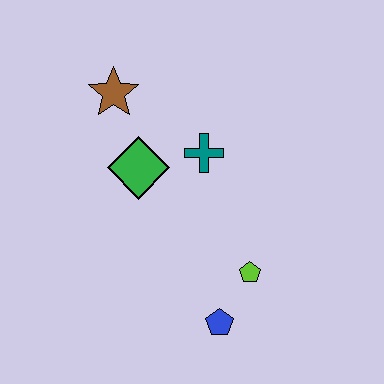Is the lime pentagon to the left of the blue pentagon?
No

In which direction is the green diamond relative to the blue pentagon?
The green diamond is above the blue pentagon.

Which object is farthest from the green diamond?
The blue pentagon is farthest from the green diamond.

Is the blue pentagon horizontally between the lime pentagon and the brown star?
Yes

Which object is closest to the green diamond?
The teal cross is closest to the green diamond.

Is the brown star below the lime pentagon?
No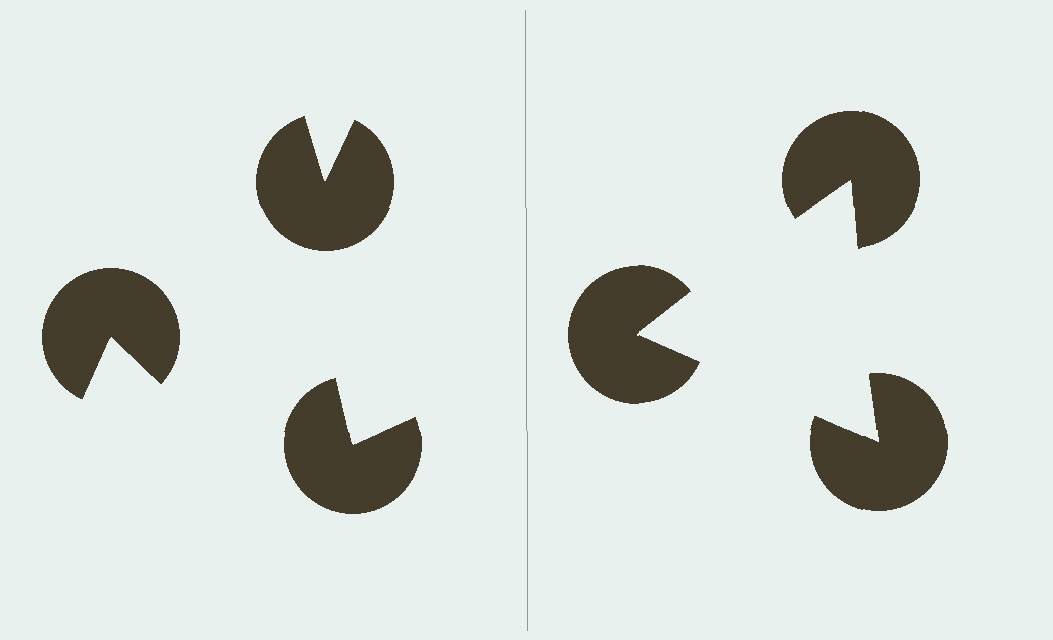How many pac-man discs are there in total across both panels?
6 — 3 on each side.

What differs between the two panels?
The pac-man discs are positioned identically on both sides; only the wedge orientations differ. On the right they align to a triangle; on the left they are misaligned.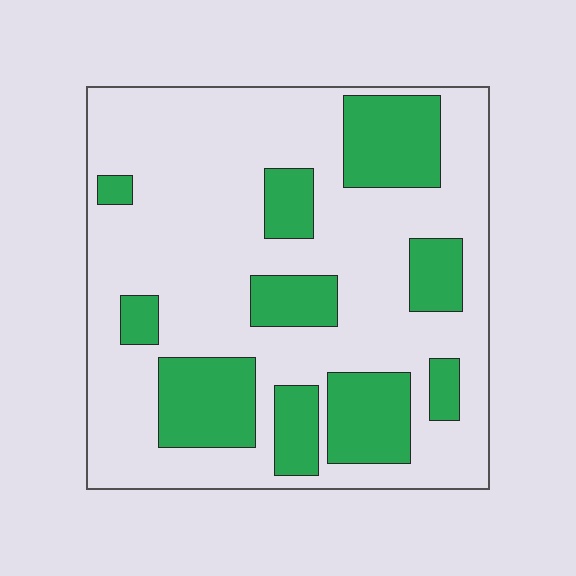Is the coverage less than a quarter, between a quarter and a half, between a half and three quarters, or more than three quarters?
Between a quarter and a half.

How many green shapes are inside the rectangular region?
10.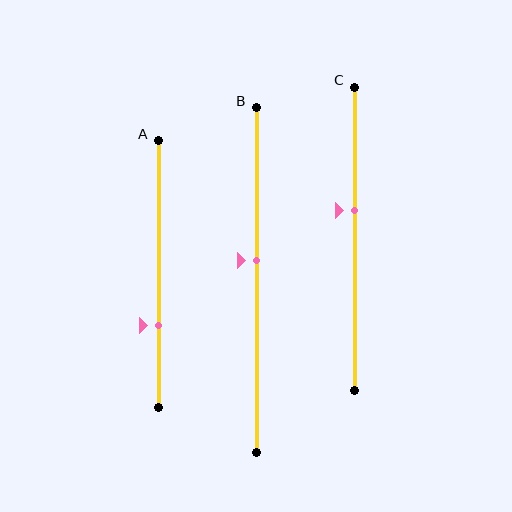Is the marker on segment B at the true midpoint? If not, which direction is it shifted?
No, the marker on segment B is shifted upward by about 6% of the segment length.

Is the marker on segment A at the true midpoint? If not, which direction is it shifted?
No, the marker on segment A is shifted downward by about 19% of the segment length.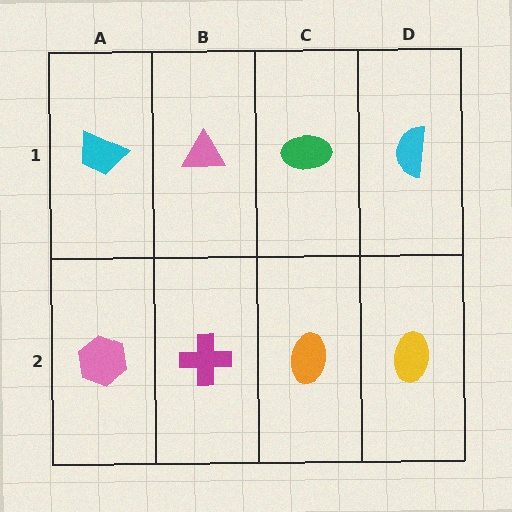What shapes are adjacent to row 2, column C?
A green ellipse (row 1, column C), a magenta cross (row 2, column B), a yellow ellipse (row 2, column D).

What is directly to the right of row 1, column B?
A green ellipse.